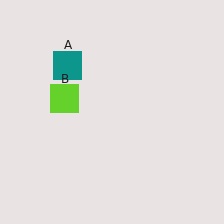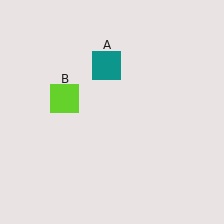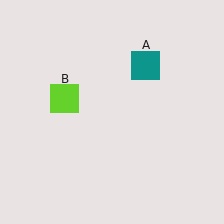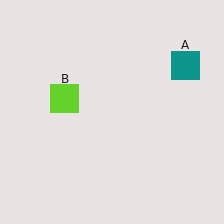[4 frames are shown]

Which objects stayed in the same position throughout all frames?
Lime square (object B) remained stationary.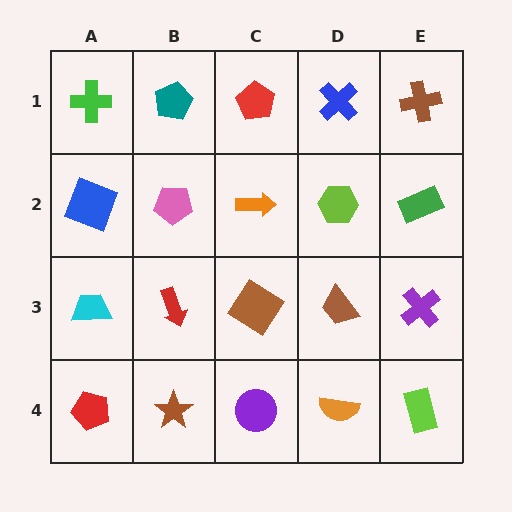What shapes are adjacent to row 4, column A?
A cyan trapezoid (row 3, column A), a brown star (row 4, column B).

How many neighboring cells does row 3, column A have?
3.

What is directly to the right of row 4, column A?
A brown star.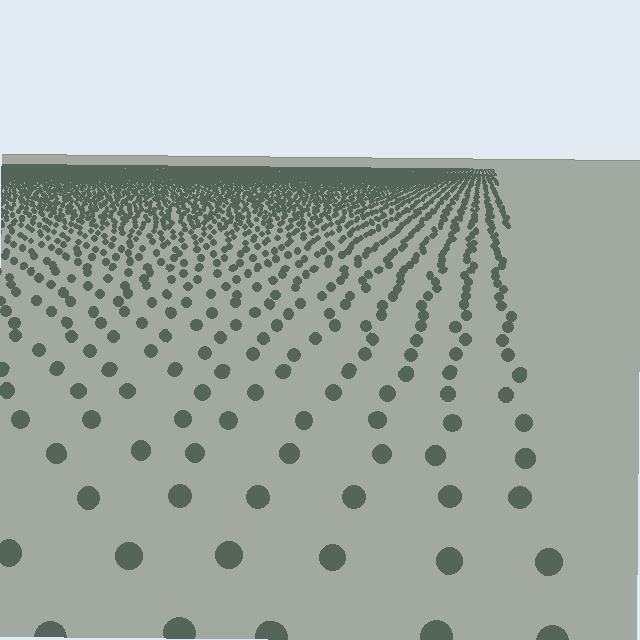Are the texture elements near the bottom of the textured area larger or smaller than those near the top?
Larger. Near the bottom, elements are closer to the viewer and appear at a bigger on-screen size.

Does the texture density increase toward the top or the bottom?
Density increases toward the top.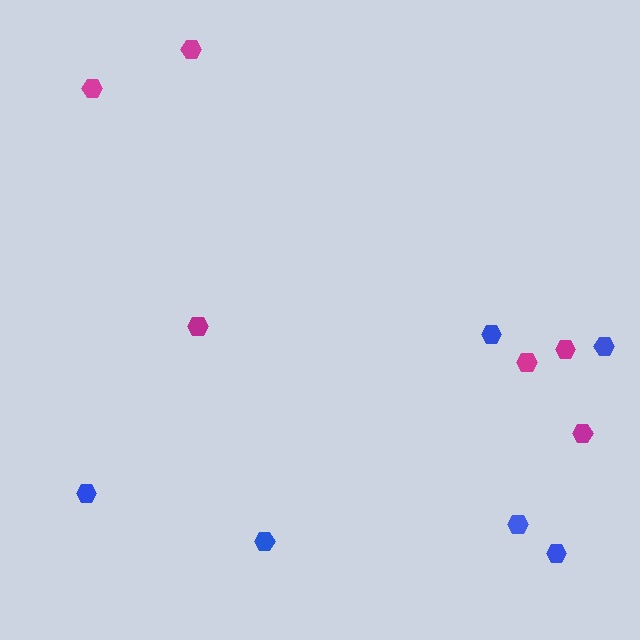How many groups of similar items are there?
There are 2 groups: one group of magenta hexagons (6) and one group of blue hexagons (6).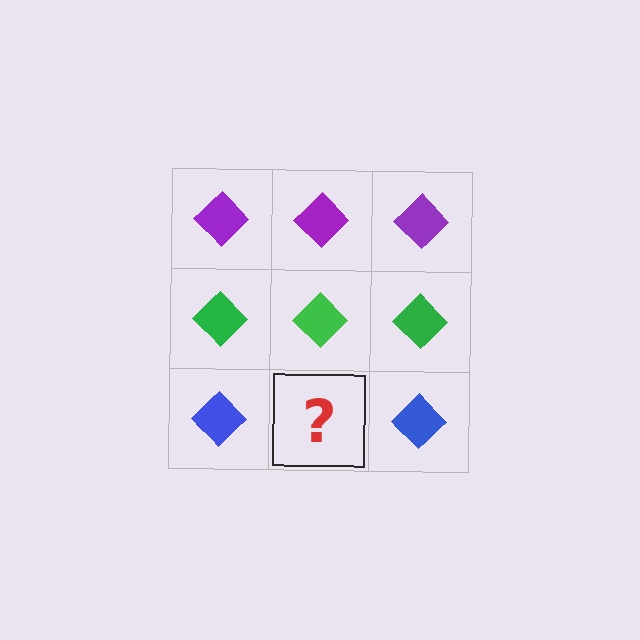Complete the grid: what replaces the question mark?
The question mark should be replaced with a blue diamond.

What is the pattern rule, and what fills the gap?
The rule is that each row has a consistent color. The gap should be filled with a blue diamond.